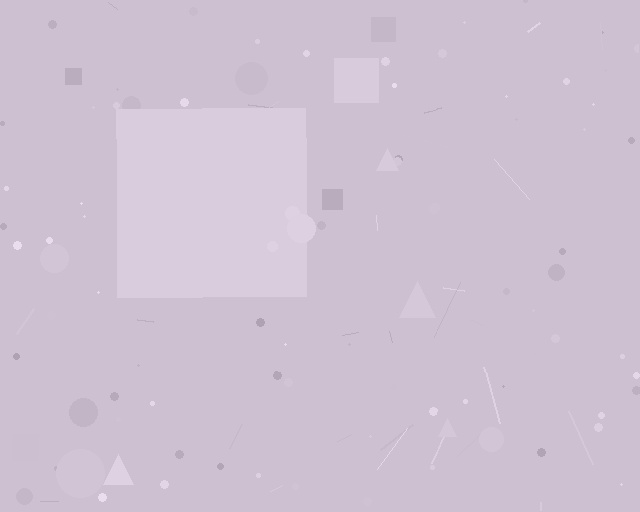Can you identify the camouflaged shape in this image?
The camouflaged shape is a square.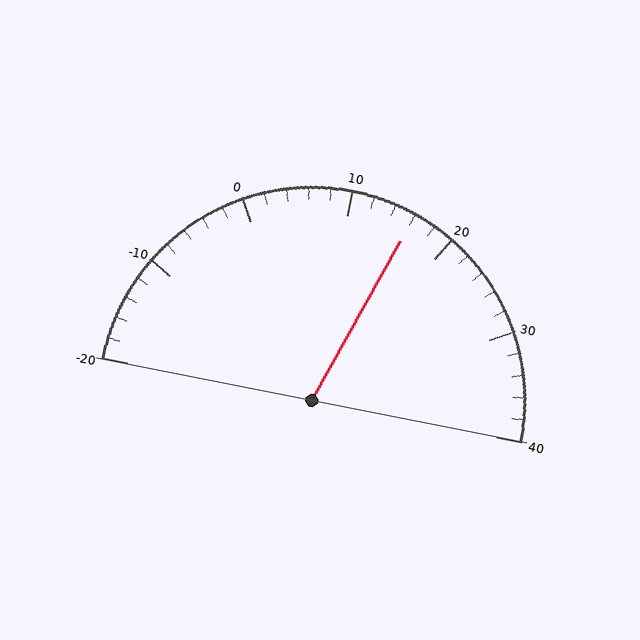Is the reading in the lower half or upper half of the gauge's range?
The reading is in the upper half of the range (-20 to 40).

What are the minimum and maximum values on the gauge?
The gauge ranges from -20 to 40.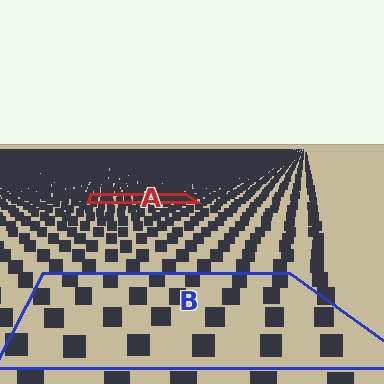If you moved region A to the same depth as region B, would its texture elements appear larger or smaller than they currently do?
They would appear larger. At a closer depth, the same texture elements are projected at a bigger on-screen size.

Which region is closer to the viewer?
Region B is closer. The texture elements there are larger and more spread out.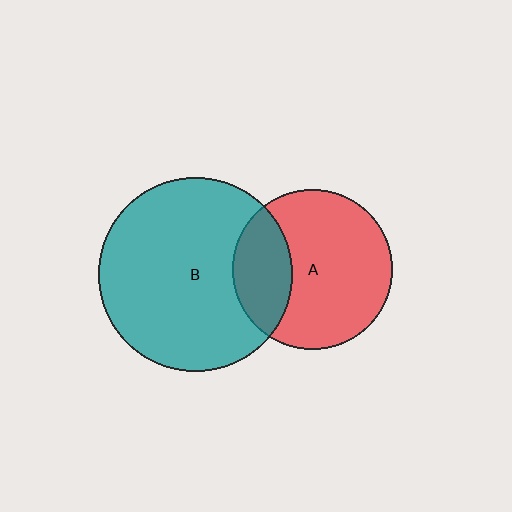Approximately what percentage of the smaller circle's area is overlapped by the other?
Approximately 25%.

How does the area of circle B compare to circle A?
Approximately 1.5 times.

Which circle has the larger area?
Circle B (teal).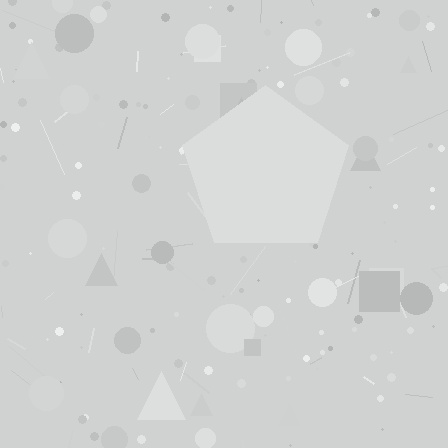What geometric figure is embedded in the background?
A pentagon is embedded in the background.